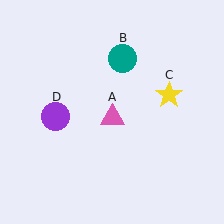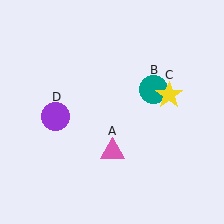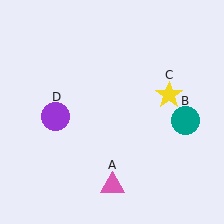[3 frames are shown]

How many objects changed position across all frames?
2 objects changed position: pink triangle (object A), teal circle (object B).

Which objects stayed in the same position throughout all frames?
Yellow star (object C) and purple circle (object D) remained stationary.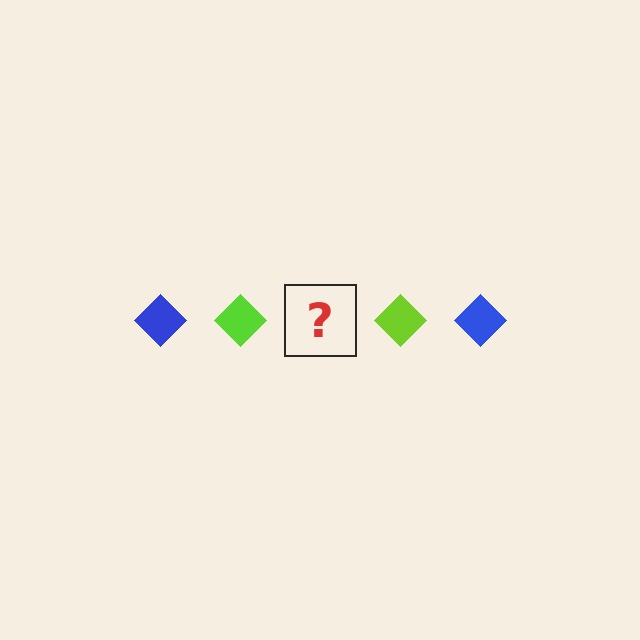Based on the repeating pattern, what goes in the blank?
The blank should be a blue diamond.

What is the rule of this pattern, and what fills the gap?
The rule is that the pattern cycles through blue, lime diamonds. The gap should be filled with a blue diamond.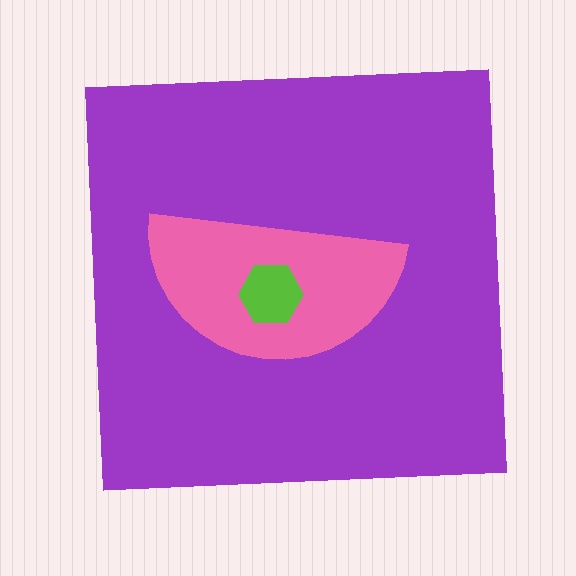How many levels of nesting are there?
3.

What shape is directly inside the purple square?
The pink semicircle.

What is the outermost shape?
The purple square.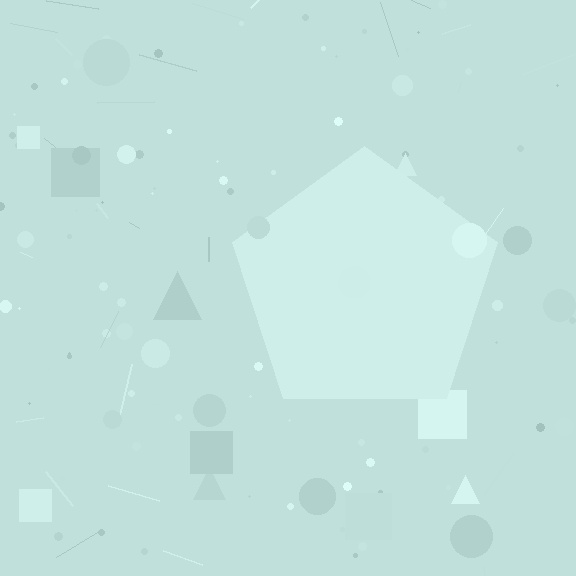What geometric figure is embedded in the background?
A pentagon is embedded in the background.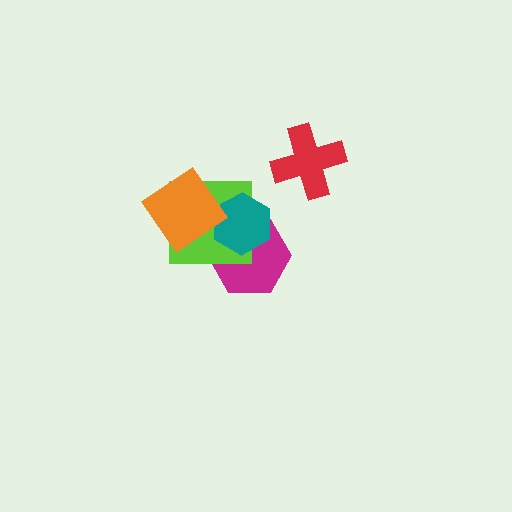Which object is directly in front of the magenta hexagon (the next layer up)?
The lime square is directly in front of the magenta hexagon.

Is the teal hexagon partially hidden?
No, no other shape covers it.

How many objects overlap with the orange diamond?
1 object overlaps with the orange diamond.